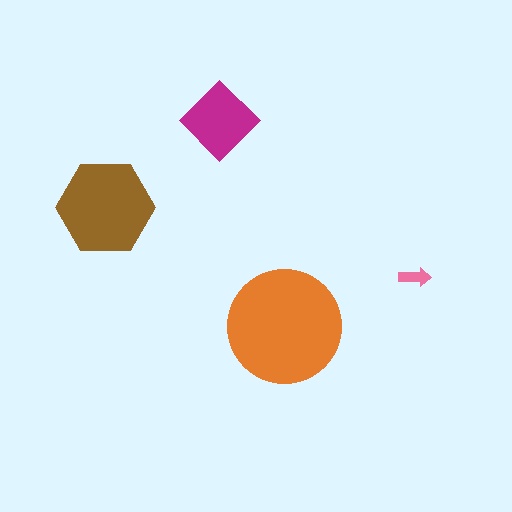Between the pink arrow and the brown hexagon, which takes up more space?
The brown hexagon.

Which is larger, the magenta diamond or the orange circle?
The orange circle.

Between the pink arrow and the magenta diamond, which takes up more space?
The magenta diamond.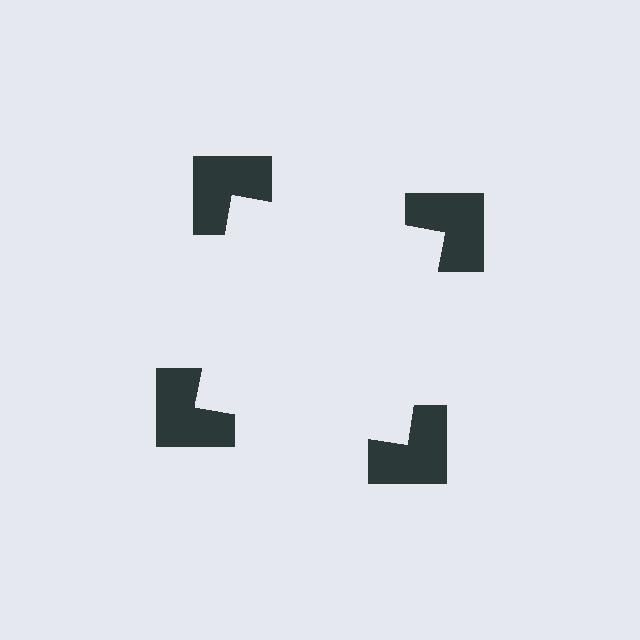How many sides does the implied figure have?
4 sides.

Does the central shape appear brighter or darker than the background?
It typically appears slightly brighter than the background, even though no actual brightness change is drawn.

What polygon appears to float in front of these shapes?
An illusory square — its edges are inferred from the aligned wedge cuts in the notched squares, not physically drawn.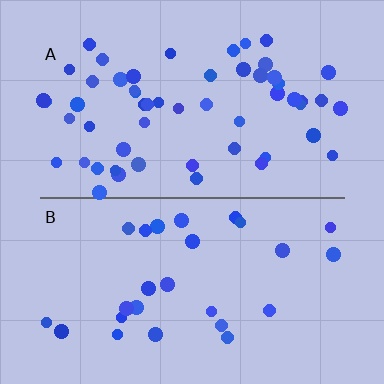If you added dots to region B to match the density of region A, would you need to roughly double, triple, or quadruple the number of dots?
Approximately double.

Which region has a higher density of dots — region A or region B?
A (the top).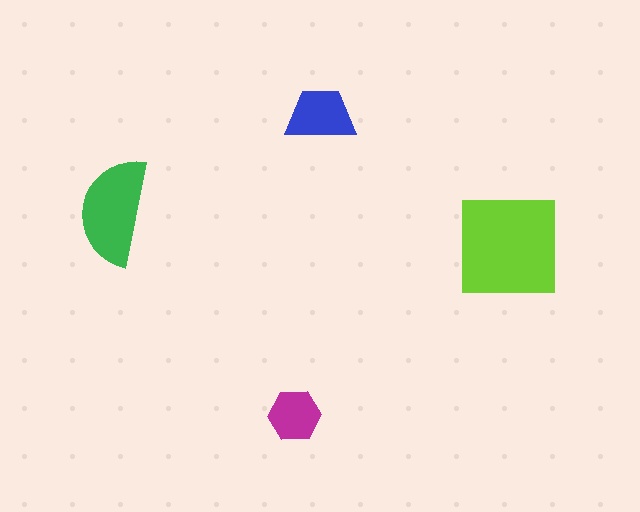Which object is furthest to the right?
The lime square is rightmost.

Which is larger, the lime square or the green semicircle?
The lime square.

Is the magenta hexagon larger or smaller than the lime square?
Smaller.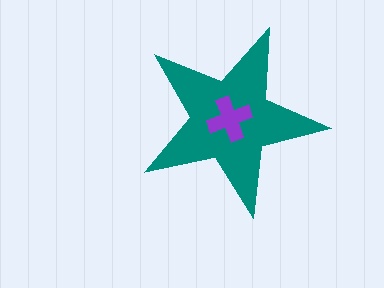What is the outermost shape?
The teal star.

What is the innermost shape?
The purple cross.